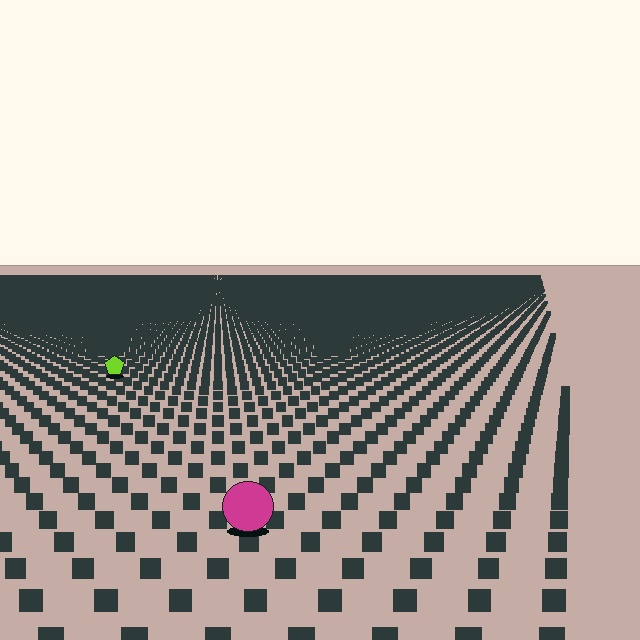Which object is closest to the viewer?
The magenta circle is closest. The texture marks near it are larger and more spread out.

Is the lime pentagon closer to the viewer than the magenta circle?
No. The magenta circle is closer — you can tell from the texture gradient: the ground texture is coarser near it.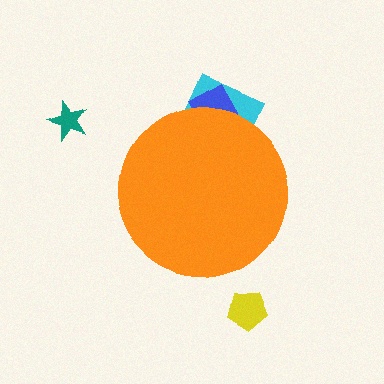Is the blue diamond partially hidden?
Yes, the blue diamond is partially hidden behind the orange circle.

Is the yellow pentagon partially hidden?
No, the yellow pentagon is fully visible.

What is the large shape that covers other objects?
An orange circle.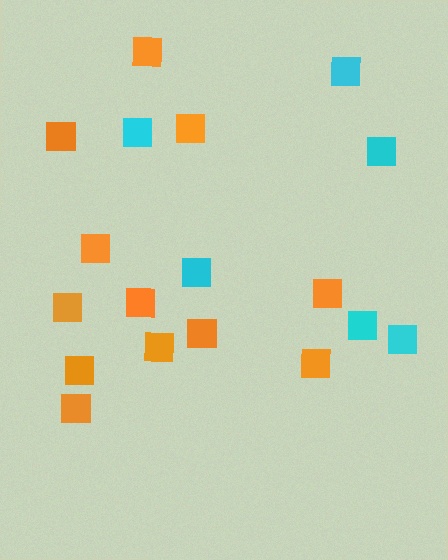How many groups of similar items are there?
There are 2 groups: one group of orange squares (12) and one group of cyan squares (6).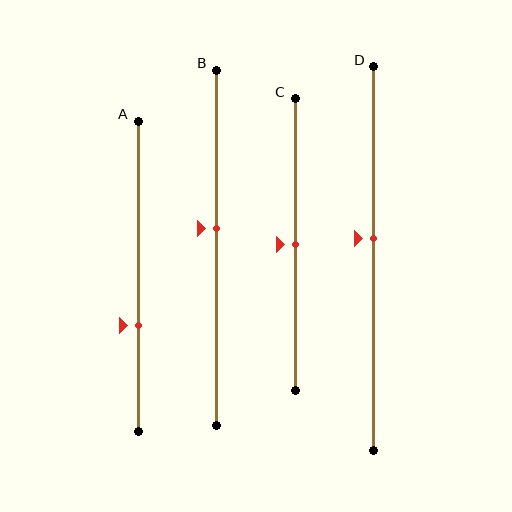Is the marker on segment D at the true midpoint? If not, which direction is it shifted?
No, the marker on segment D is shifted upward by about 5% of the segment length.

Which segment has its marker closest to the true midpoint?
Segment C has its marker closest to the true midpoint.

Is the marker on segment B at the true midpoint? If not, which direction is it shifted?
No, the marker on segment B is shifted upward by about 5% of the segment length.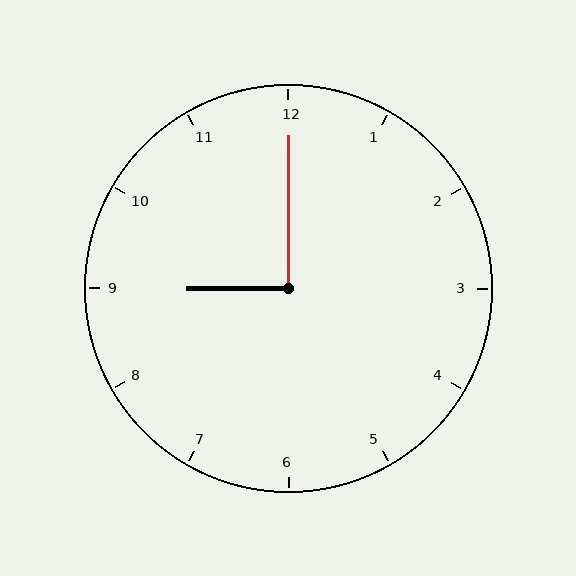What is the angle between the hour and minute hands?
Approximately 90 degrees.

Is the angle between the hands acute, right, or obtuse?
It is right.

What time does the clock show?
9:00.